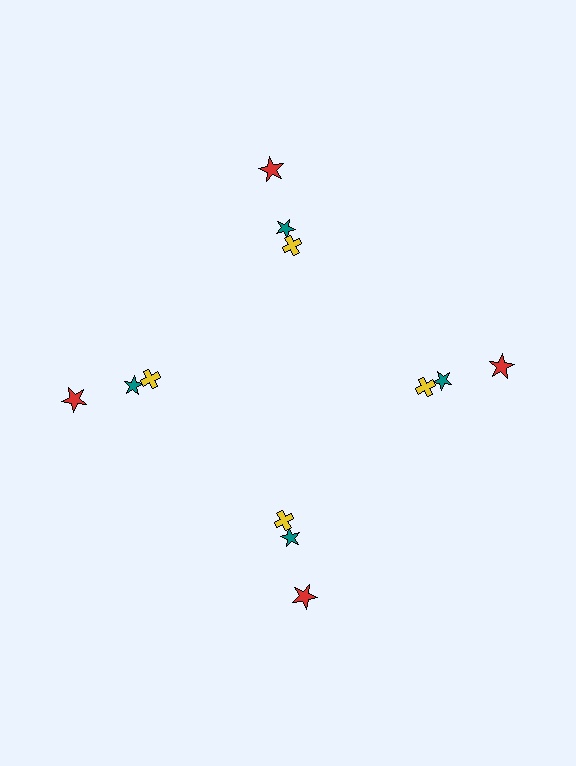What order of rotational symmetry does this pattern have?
This pattern has 4-fold rotational symmetry.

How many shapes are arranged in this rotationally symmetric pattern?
There are 12 shapes, arranged in 4 groups of 3.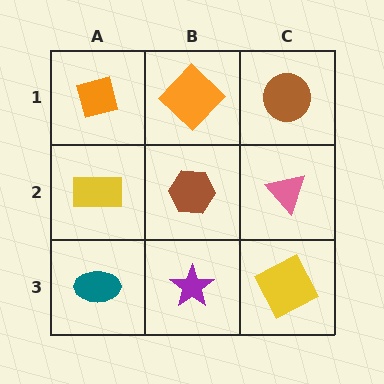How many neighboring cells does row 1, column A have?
2.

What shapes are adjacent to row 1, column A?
A yellow rectangle (row 2, column A), an orange diamond (row 1, column B).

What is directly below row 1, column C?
A pink triangle.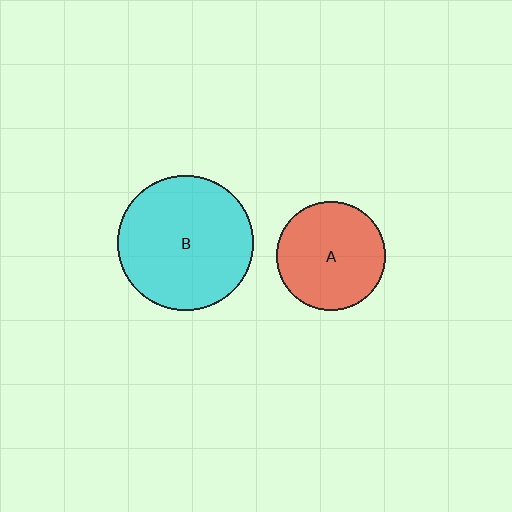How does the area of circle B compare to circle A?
Approximately 1.5 times.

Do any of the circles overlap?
No, none of the circles overlap.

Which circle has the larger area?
Circle B (cyan).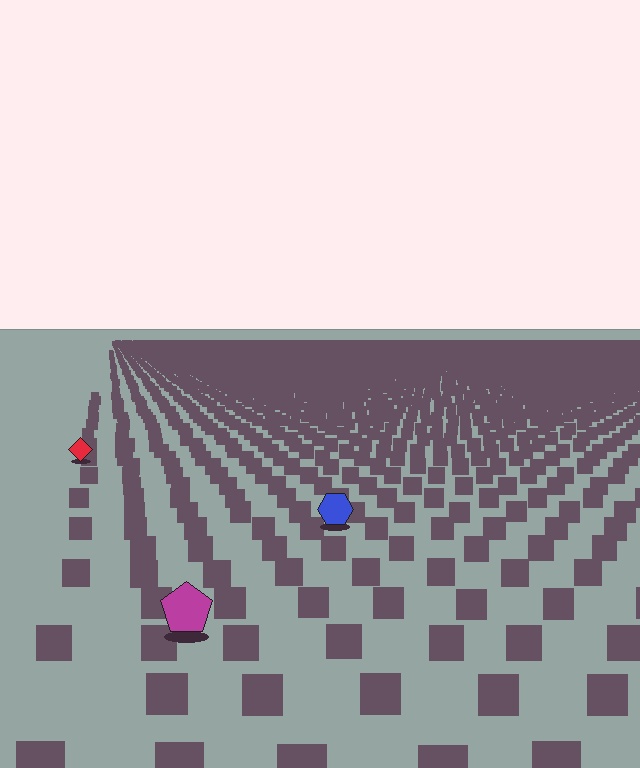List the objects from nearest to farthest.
From nearest to farthest: the magenta pentagon, the blue hexagon, the red diamond.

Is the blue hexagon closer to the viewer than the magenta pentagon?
No. The magenta pentagon is closer — you can tell from the texture gradient: the ground texture is coarser near it.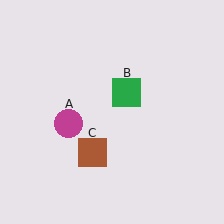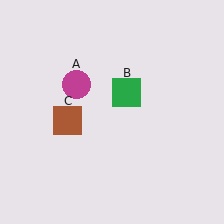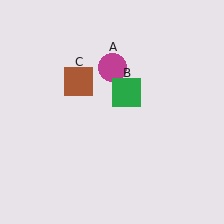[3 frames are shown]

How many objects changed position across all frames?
2 objects changed position: magenta circle (object A), brown square (object C).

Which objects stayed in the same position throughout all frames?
Green square (object B) remained stationary.